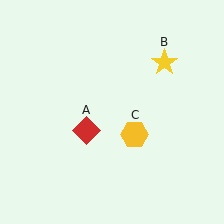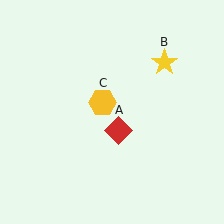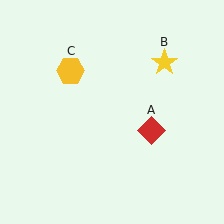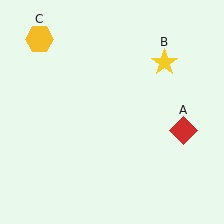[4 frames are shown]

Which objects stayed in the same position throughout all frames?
Yellow star (object B) remained stationary.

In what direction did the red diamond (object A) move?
The red diamond (object A) moved right.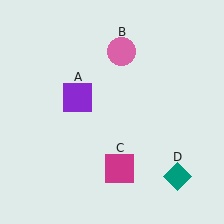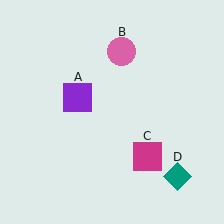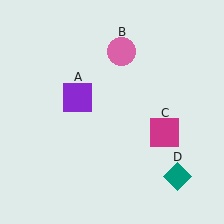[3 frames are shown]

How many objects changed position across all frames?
1 object changed position: magenta square (object C).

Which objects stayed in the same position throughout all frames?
Purple square (object A) and pink circle (object B) and teal diamond (object D) remained stationary.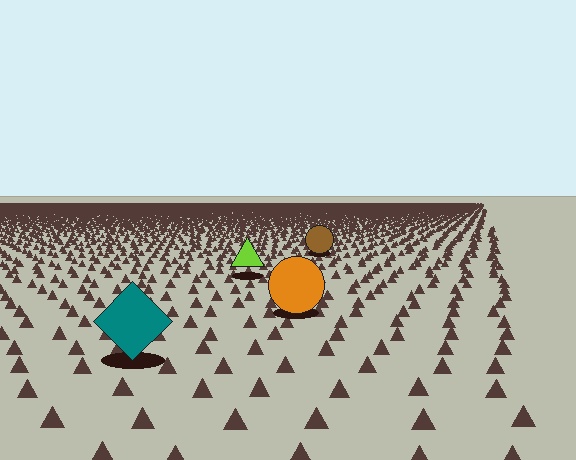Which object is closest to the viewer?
The teal diamond is closest. The texture marks near it are larger and more spread out.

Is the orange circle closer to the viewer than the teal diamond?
No. The teal diamond is closer — you can tell from the texture gradient: the ground texture is coarser near it.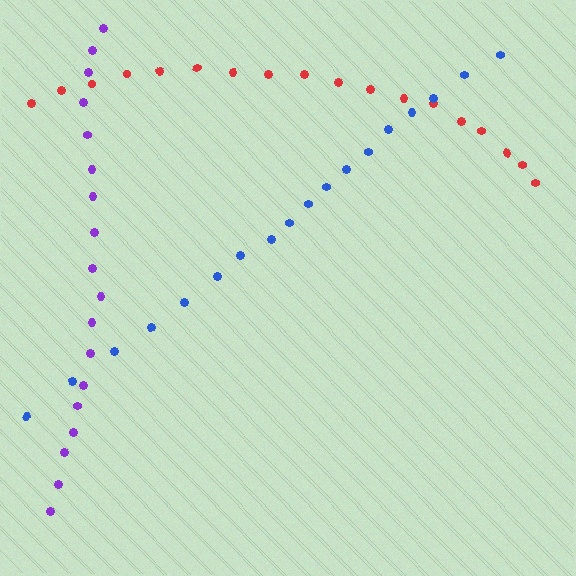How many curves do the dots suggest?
There are 3 distinct paths.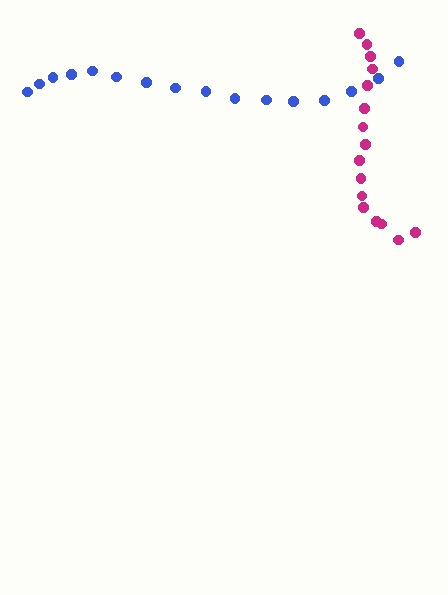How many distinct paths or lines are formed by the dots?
There are 2 distinct paths.